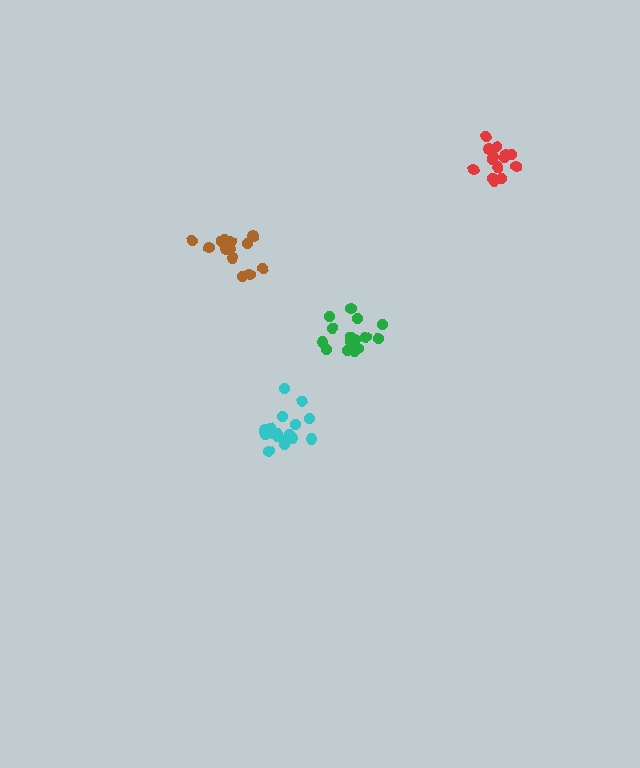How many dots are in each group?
Group 1: 13 dots, Group 2: 18 dots, Group 3: 17 dots, Group 4: 14 dots (62 total).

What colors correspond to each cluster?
The clusters are colored: brown, cyan, green, red.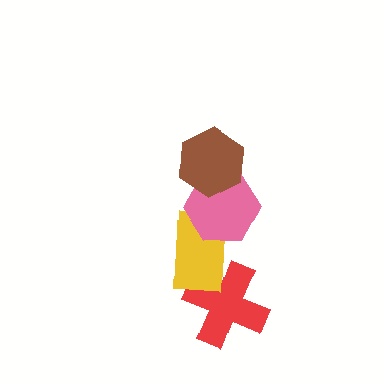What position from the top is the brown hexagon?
The brown hexagon is 1st from the top.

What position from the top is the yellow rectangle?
The yellow rectangle is 3rd from the top.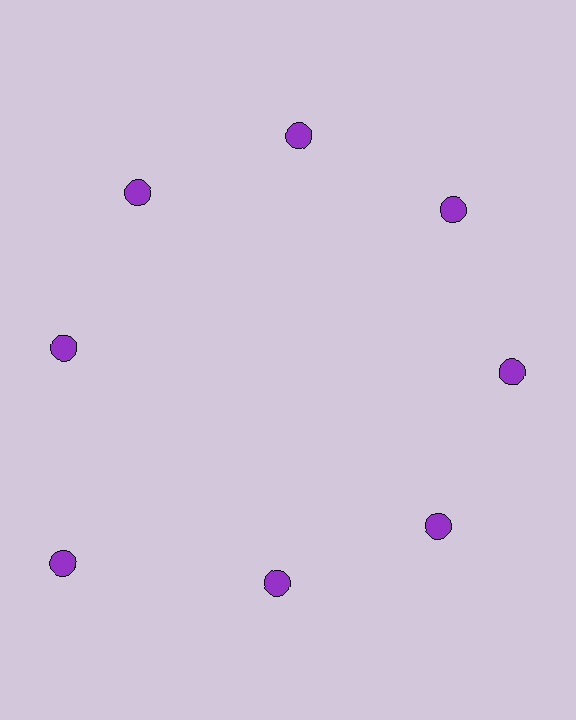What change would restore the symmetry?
The symmetry would be restored by moving it inward, back onto the ring so that all 8 circles sit at equal angles and equal distance from the center.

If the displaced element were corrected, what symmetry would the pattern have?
It would have 8-fold rotational symmetry — the pattern would map onto itself every 45 degrees.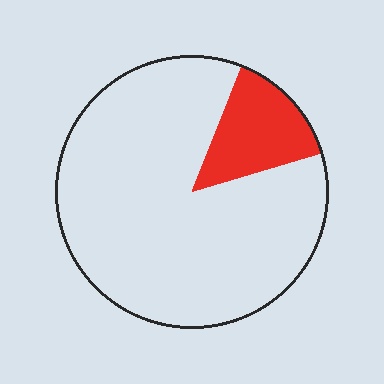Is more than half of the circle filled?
No.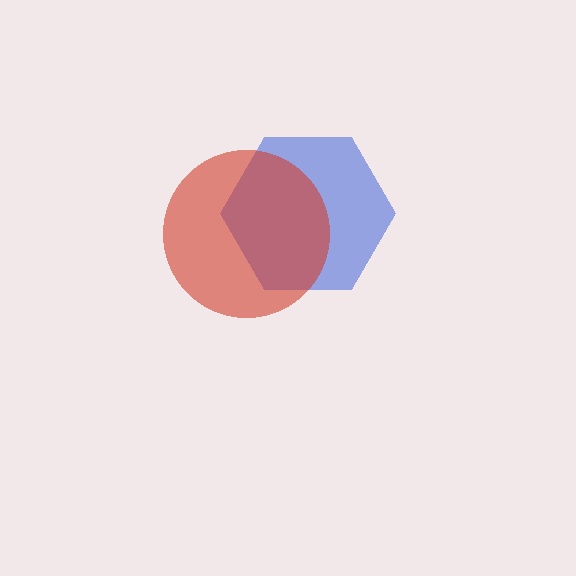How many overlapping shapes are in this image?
There are 2 overlapping shapes in the image.